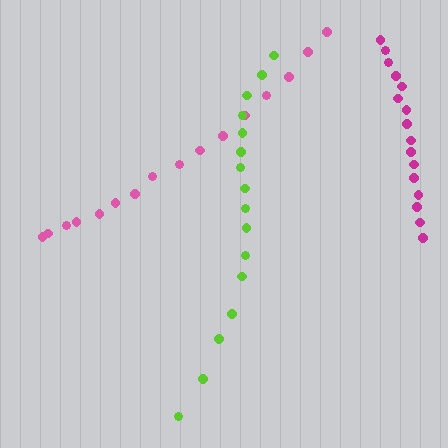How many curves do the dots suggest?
There are 3 distinct paths.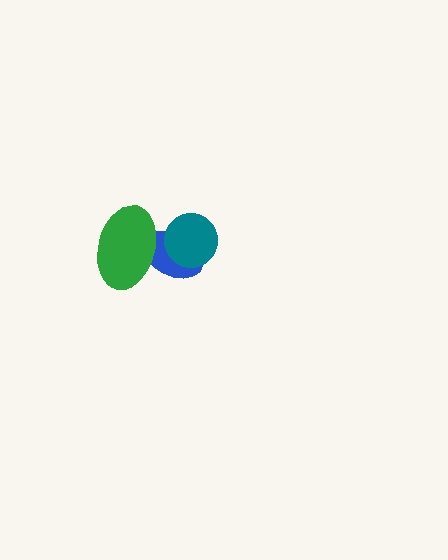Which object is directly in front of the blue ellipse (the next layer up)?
The green ellipse is directly in front of the blue ellipse.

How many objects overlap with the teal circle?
1 object overlaps with the teal circle.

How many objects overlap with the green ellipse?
1 object overlaps with the green ellipse.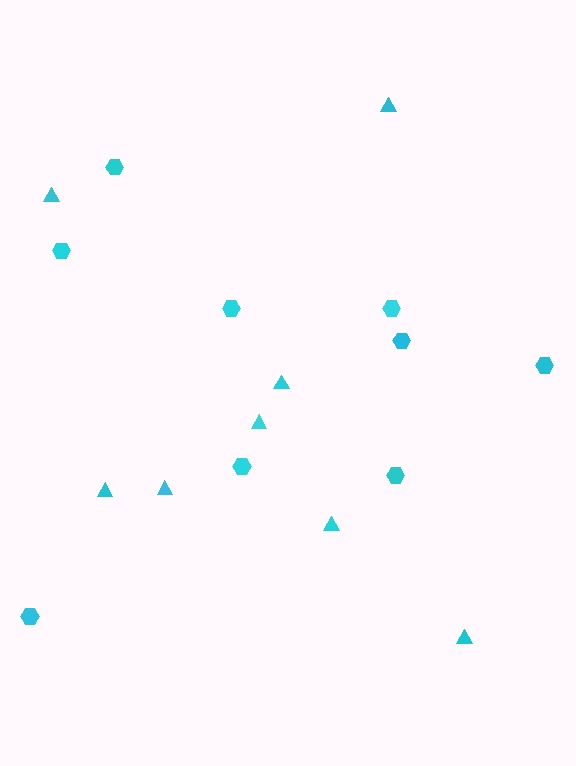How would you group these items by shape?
There are 2 groups: one group of triangles (8) and one group of hexagons (9).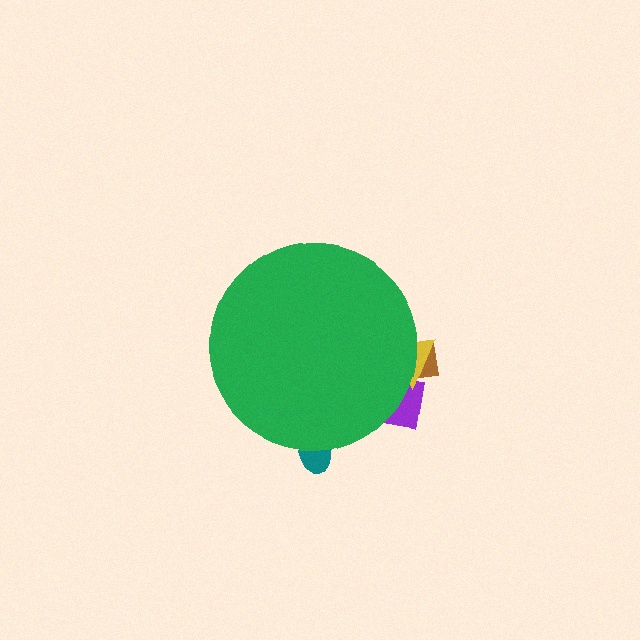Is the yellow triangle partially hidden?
Yes, the yellow triangle is partially hidden behind the green circle.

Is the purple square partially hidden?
Yes, the purple square is partially hidden behind the green circle.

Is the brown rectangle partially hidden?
Yes, the brown rectangle is partially hidden behind the green circle.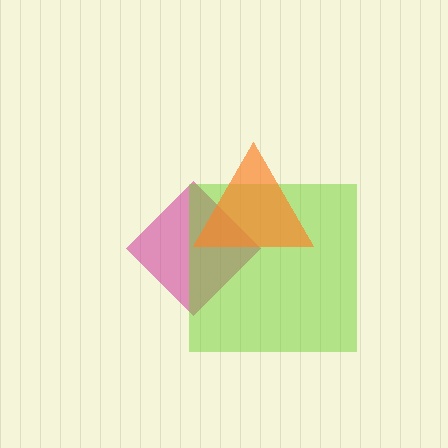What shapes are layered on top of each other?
The layered shapes are: a magenta diamond, a lime square, an orange triangle.